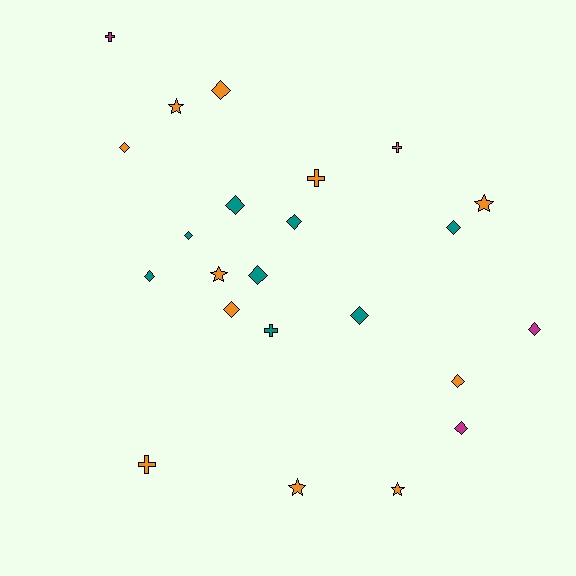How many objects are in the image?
There are 23 objects.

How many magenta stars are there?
There are no magenta stars.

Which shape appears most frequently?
Diamond, with 13 objects.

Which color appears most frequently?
Orange, with 11 objects.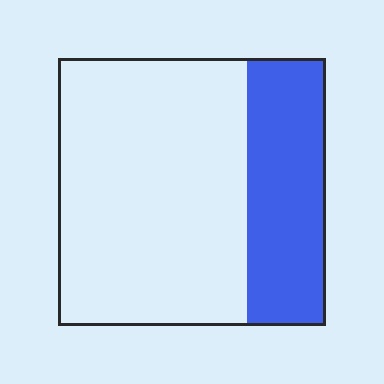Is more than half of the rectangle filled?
No.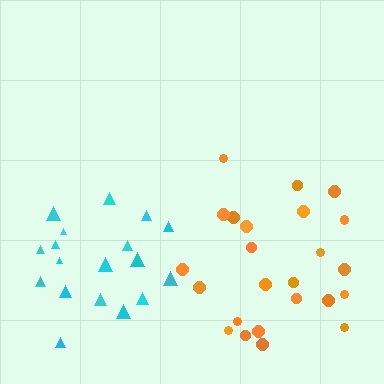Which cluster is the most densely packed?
Cyan.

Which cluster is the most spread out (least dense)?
Orange.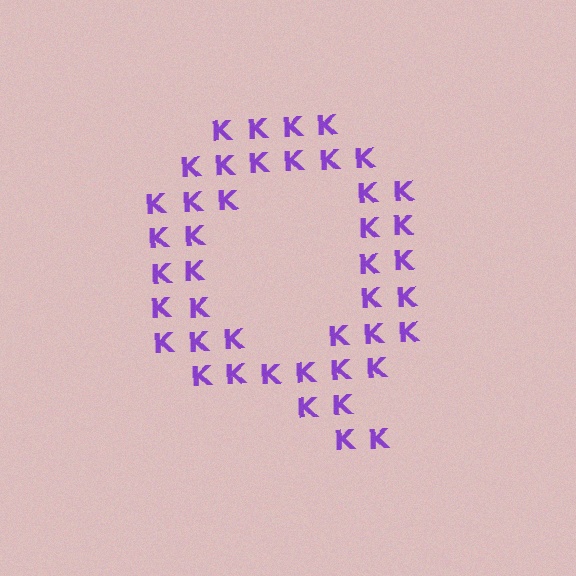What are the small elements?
The small elements are letter K's.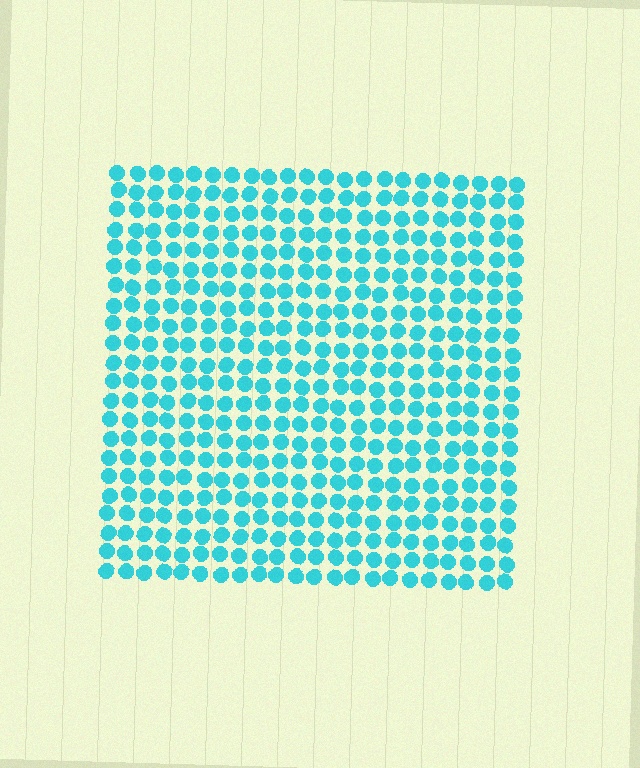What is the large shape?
The large shape is a square.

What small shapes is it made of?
It is made of small circles.